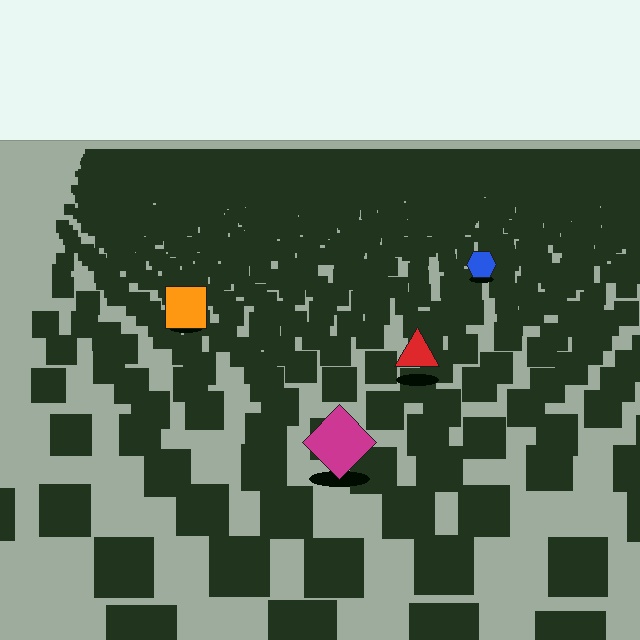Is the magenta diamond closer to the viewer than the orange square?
Yes. The magenta diamond is closer — you can tell from the texture gradient: the ground texture is coarser near it.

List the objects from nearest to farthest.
From nearest to farthest: the magenta diamond, the red triangle, the orange square, the blue hexagon.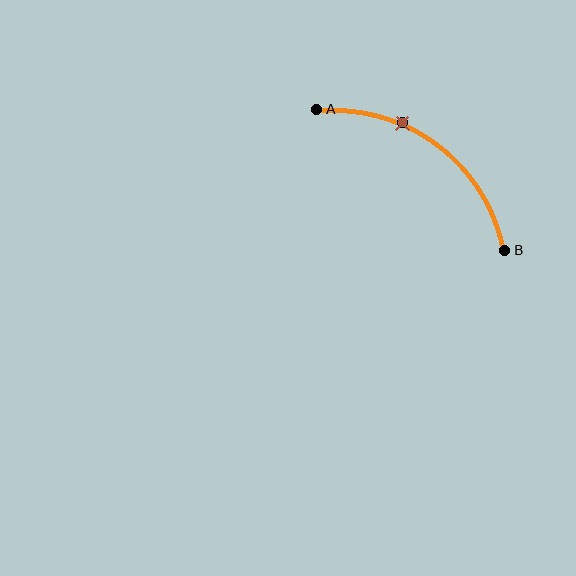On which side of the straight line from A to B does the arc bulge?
The arc bulges above and to the right of the straight line connecting A and B.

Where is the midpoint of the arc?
The arc midpoint is the point on the curve farthest from the straight line joining A and B. It sits above and to the right of that line.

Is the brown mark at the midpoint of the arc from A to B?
No. The brown mark lies on the arc but is closer to endpoint A. The arc midpoint would be at the point on the curve equidistant along the arc from both A and B.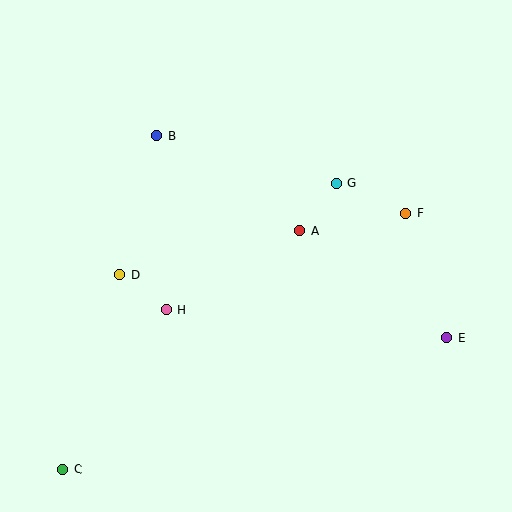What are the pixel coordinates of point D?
Point D is at (120, 274).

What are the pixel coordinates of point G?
Point G is at (336, 184).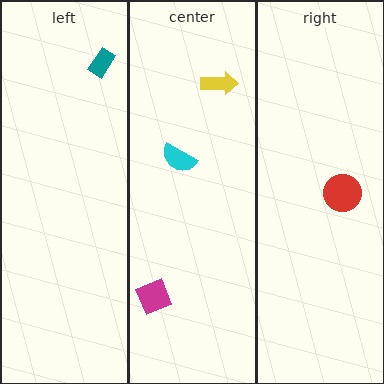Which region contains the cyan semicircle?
The center region.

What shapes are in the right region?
The red circle.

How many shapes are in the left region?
1.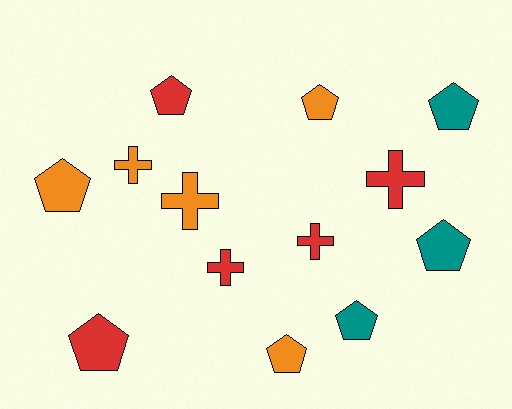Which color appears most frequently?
Orange, with 5 objects.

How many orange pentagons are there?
There are 3 orange pentagons.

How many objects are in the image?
There are 13 objects.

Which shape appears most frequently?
Pentagon, with 8 objects.